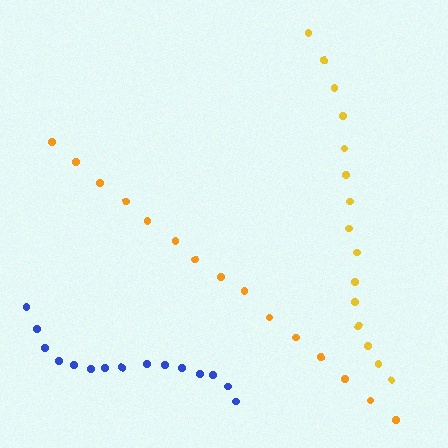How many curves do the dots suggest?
There are 3 distinct paths.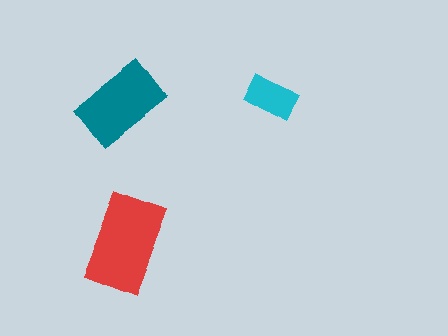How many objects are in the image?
There are 3 objects in the image.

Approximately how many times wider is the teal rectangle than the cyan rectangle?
About 1.5 times wider.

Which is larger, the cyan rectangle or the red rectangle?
The red one.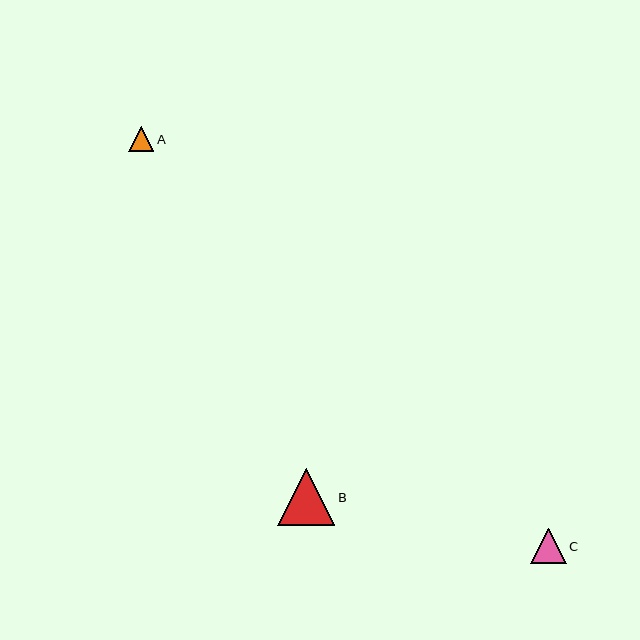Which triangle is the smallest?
Triangle A is the smallest with a size of approximately 25 pixels.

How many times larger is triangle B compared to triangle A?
Triangle B is approximately 2.3 times the size of triangle A.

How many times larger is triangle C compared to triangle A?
Triangle C is approximately 1.4 times the size of triangle A.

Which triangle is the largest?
Triangle B is the largest with a size of approximately 57 pixels.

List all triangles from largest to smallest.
From largest to smallest: B, C, A.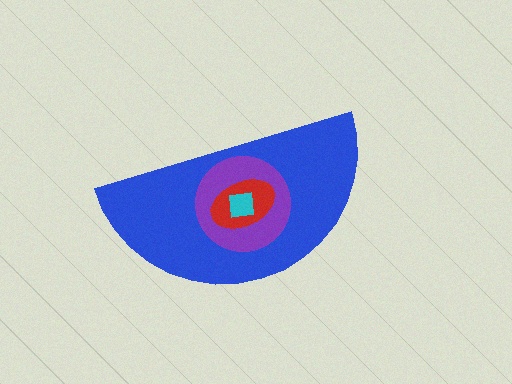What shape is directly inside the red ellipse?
The cyan square.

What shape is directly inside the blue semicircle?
The purple circle.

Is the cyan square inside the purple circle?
Yes.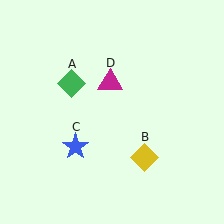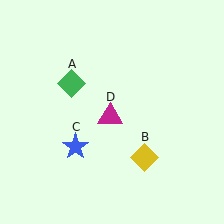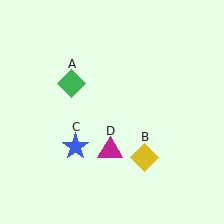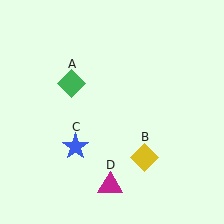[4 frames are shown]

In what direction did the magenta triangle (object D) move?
The magenta triangle (object D) moved down.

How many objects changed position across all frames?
1 object changed position: magenta triangle (object D).